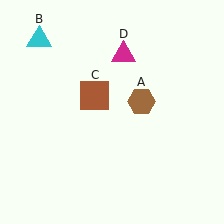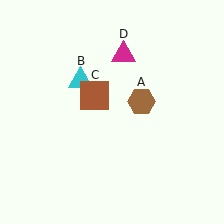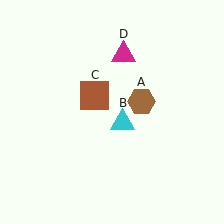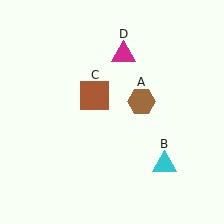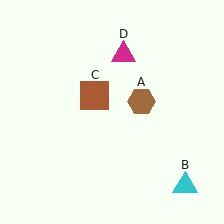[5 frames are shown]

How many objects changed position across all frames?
1 object changed position: cyan triangle (object B).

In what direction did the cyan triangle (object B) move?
The cyan triangle (object B) moved down and to the right.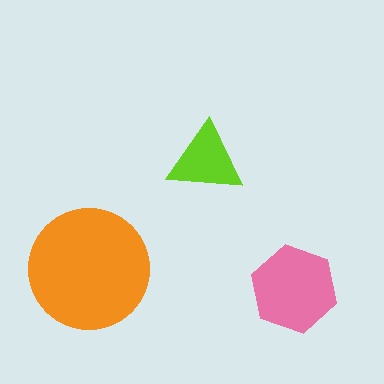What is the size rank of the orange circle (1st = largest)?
1st.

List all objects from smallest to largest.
The lime triangle, the pink hexagon, the orange circle.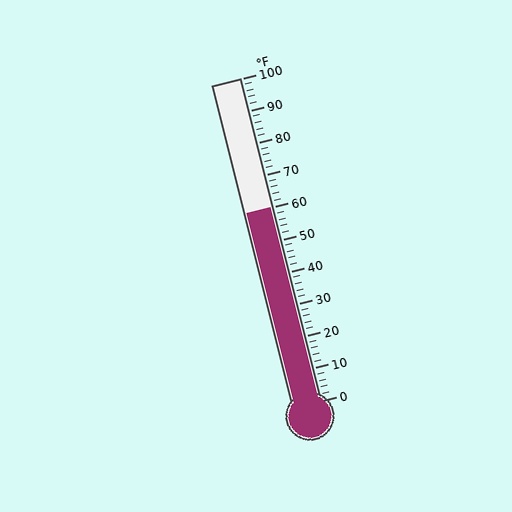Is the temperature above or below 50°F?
The temperature is above 50°F.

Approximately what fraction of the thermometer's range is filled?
The thermometer is filled to approximately 60% of its range.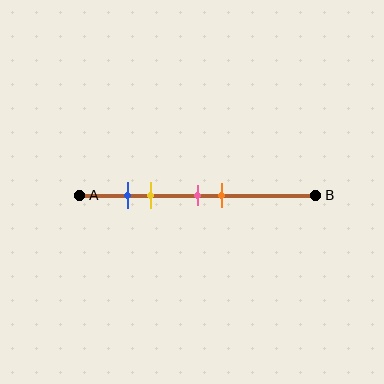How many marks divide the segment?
There are 4 marks dividing the segment.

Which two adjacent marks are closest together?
The blue and yellow marks are the closest adjacent pair.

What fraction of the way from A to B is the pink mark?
The pink mark is approximately 50% (0.5) of the way from A to B.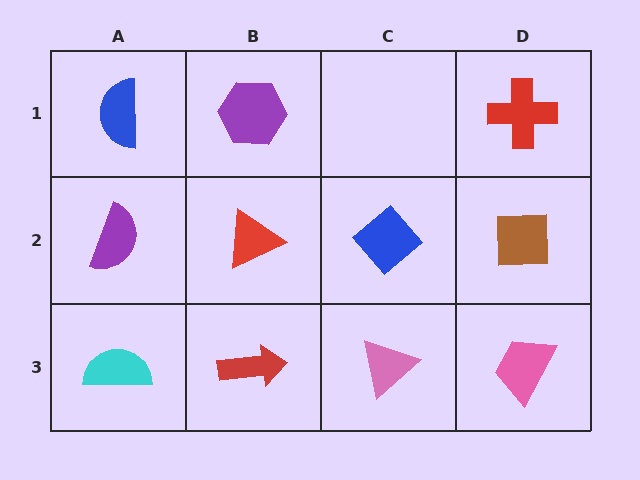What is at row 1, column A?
A blue semicircle.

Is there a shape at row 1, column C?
No, that cell is empty.